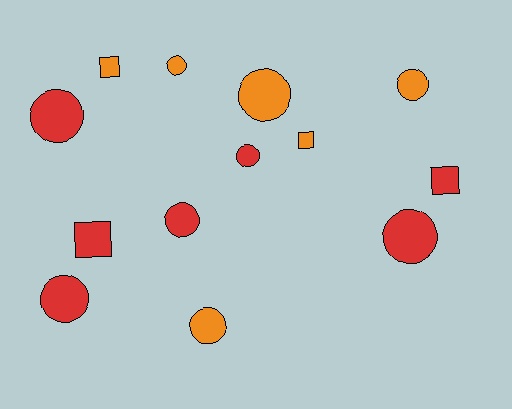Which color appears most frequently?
Red, with 7 objects.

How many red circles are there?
There are 5 red circles.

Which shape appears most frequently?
Circle, with 9 objects.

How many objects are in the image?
There are 13 objects.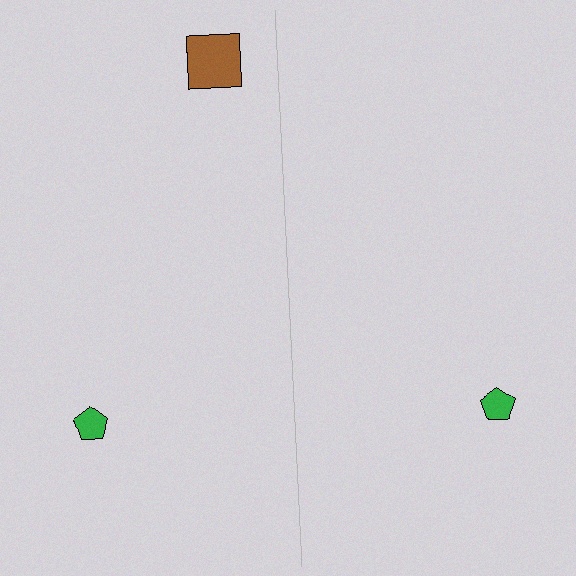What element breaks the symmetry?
A brown square is missing from the right side.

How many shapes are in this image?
There are 3 shapes in this image.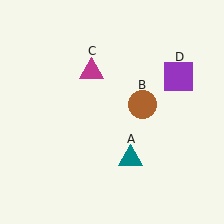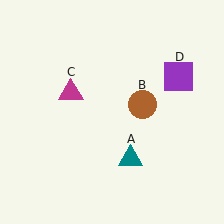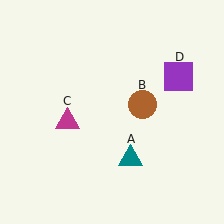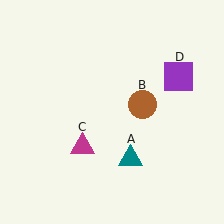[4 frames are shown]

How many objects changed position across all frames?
1 object changed position: magenta triangle (object C).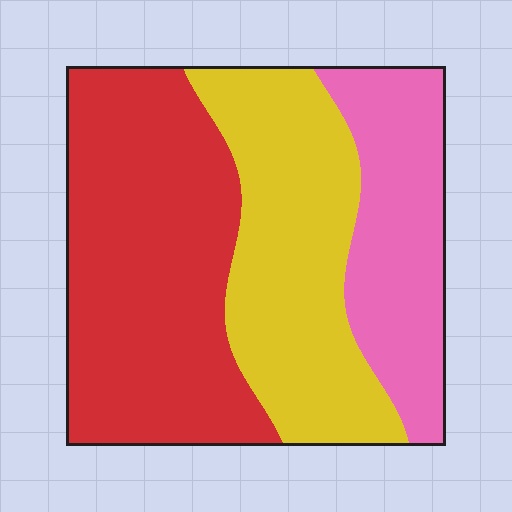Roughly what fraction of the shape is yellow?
Yellow takes up about one third (1/3) of the shape.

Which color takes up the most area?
Red, at roughly 45%.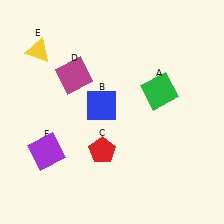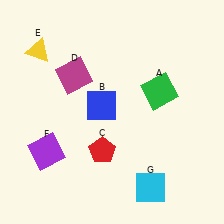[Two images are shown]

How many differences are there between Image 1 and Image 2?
There is 1 difference between the two images.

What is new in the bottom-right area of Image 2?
A cyan square (G) was added in the bottom-right area of Image 2.